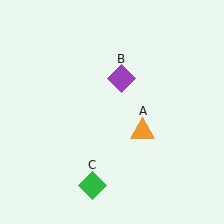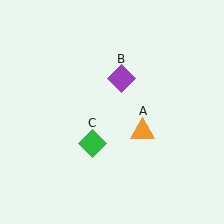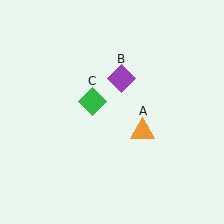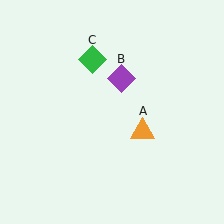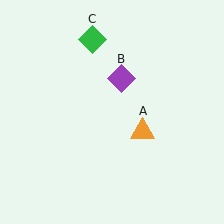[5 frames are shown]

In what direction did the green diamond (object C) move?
The green diamond (object C) moved up.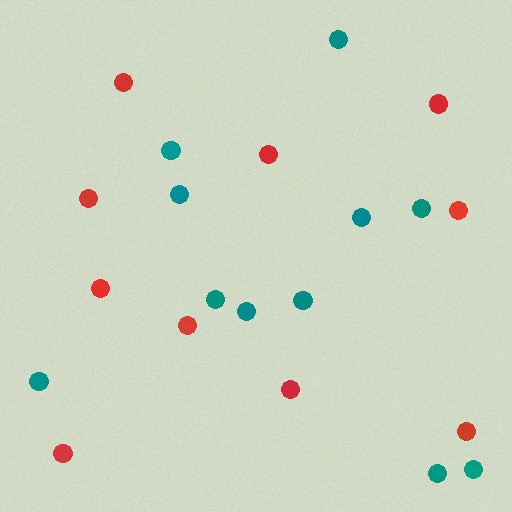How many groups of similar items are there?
There are 2 groups: one group of teal circles (11) and one group of red circles (10).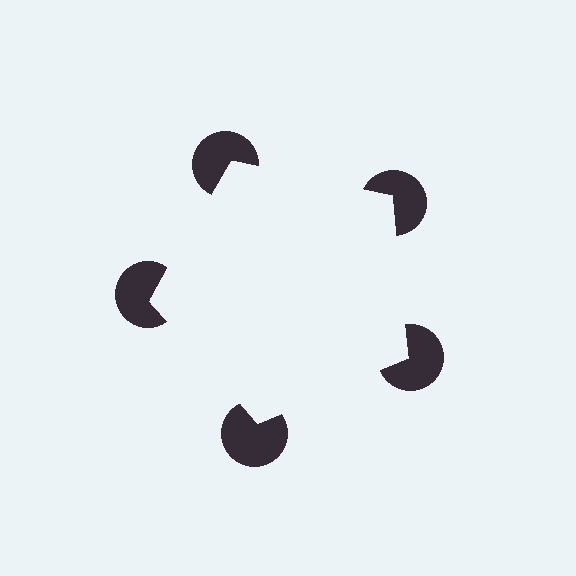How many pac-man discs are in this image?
There are 5 — one at each vertex of the illusory pentagon.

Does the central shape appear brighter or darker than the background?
It typically appears slightly brighter than the background, even though no actual brightness change is drawn.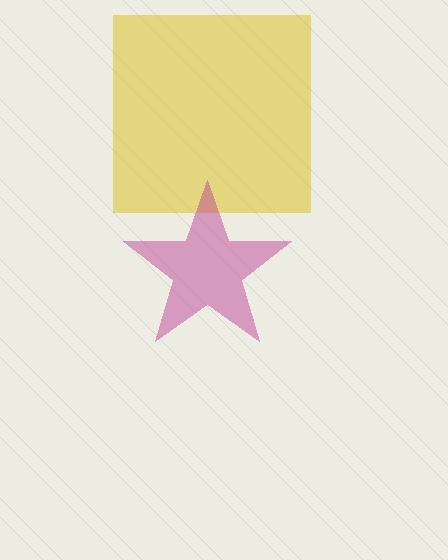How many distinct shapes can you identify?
There are 2 distinct shapes: a yellow square, a magenta star.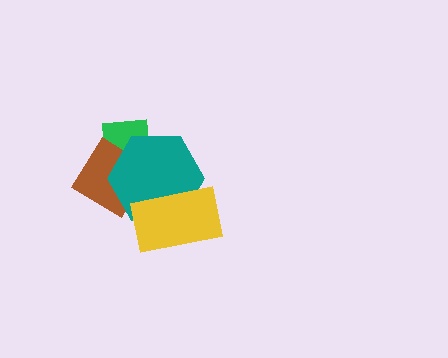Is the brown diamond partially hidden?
Yes, it is partially covered by another shape.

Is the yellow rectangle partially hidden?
No, no other shape covers it.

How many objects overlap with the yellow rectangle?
1 object overlaps with the yellow rectangle.